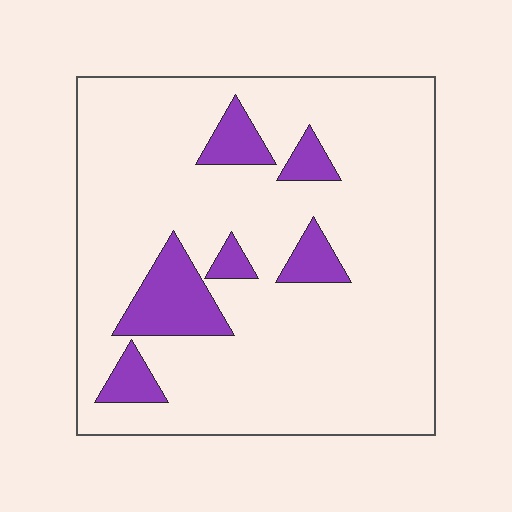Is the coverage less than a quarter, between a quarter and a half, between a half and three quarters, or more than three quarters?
Less than a quarter.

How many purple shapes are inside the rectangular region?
6.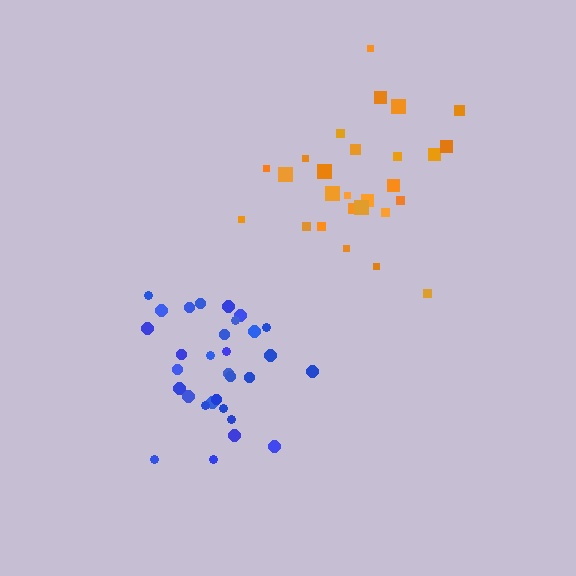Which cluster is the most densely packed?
Blue.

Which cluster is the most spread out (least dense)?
Orange.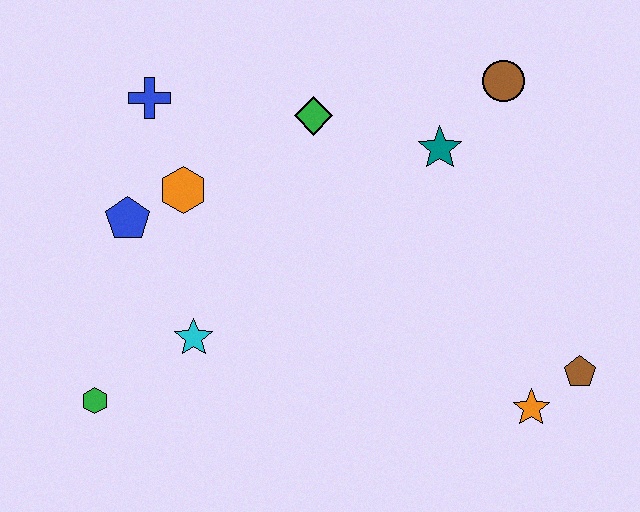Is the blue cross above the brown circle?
No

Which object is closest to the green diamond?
The teal star is closest to the green diamond.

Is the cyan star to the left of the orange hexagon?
No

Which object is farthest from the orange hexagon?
The brown pentagon is farthest from the orange hexagon.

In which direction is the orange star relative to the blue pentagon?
The orange star is to the right of the blue pentagon.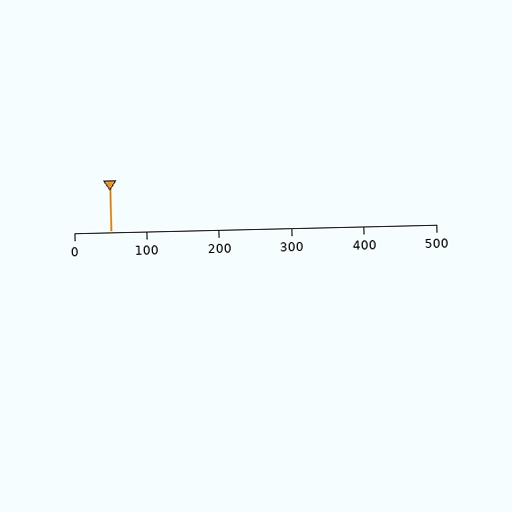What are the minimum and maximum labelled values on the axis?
The axis runs from 0 to 500.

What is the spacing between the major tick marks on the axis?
The major ticks are spaced 100 apart.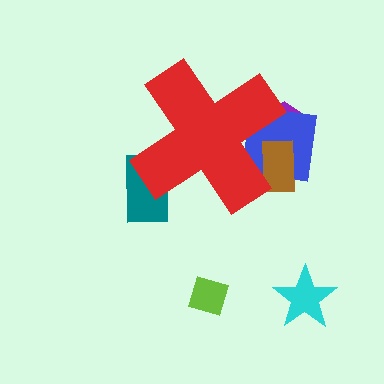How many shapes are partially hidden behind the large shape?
4 shapes are partially hidden.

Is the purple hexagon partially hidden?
Yes, the purple hexagon is partially hidden behind the red cross.